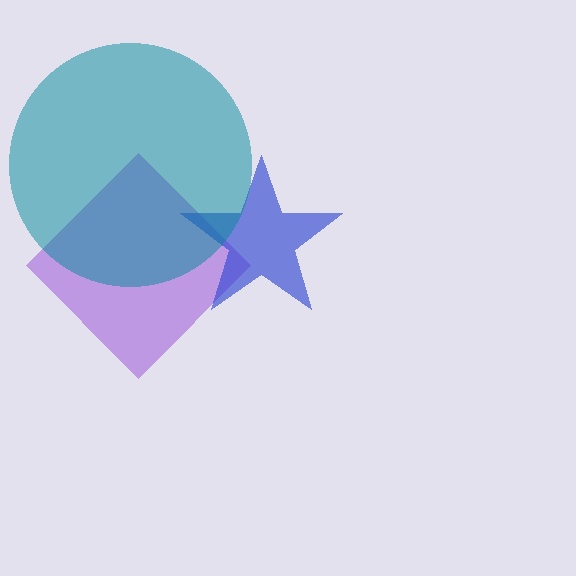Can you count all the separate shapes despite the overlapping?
Yes, there are 3 separate shapes.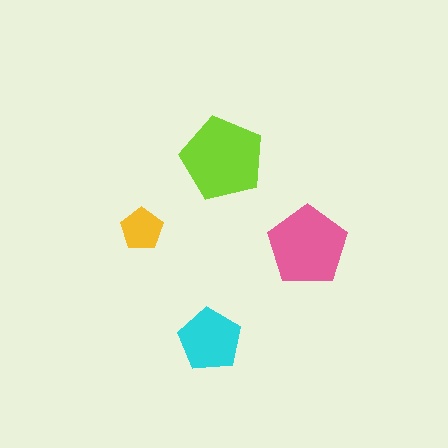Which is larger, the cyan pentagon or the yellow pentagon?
The cyan one.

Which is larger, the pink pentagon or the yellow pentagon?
The pink one.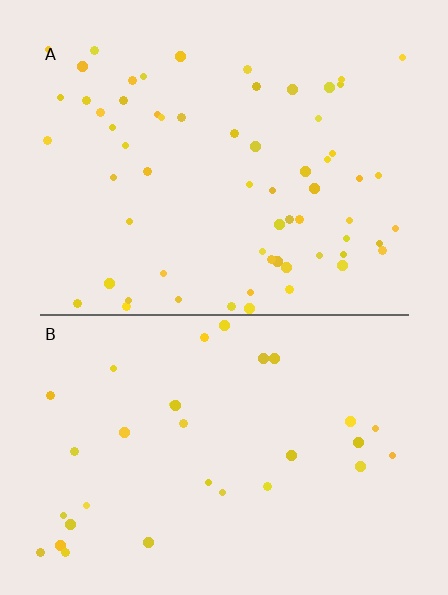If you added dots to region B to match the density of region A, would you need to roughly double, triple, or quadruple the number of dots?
Approximately double.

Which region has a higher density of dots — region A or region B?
A (the top).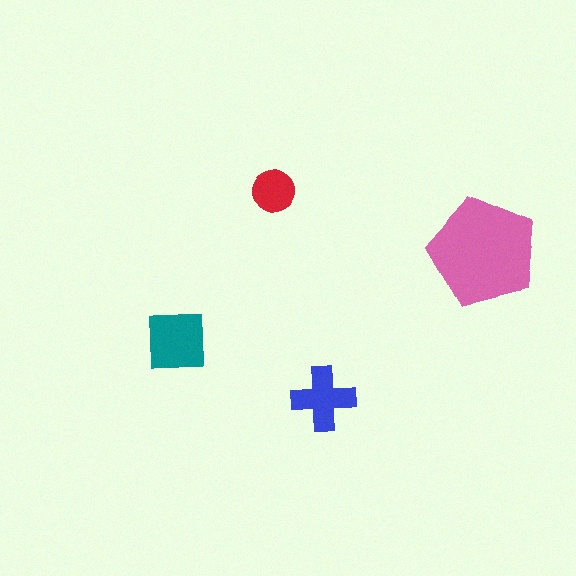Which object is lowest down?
The blue cross is bottommost.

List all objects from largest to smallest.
The pink pentagon, the teal square, the blue cross, the red circle.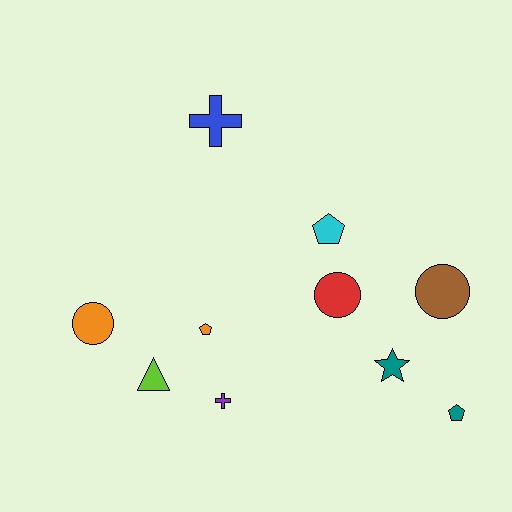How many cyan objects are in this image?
There is 1 cyan object.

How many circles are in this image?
There are 3 circles.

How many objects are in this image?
There are 10 objects.